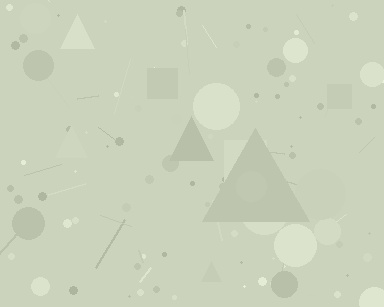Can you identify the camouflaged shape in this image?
The camouflaged shape is a triangle.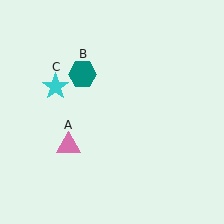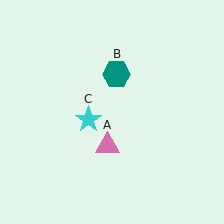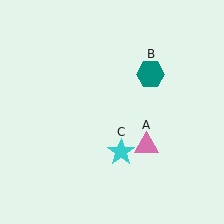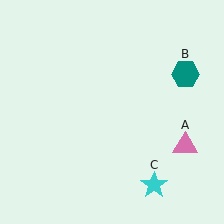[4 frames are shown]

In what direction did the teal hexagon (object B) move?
The teal hexagon (object B) moved right.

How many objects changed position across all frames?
3 objects changed position: pink triangle (object A), teal hexagon (object B), cyan star (object C).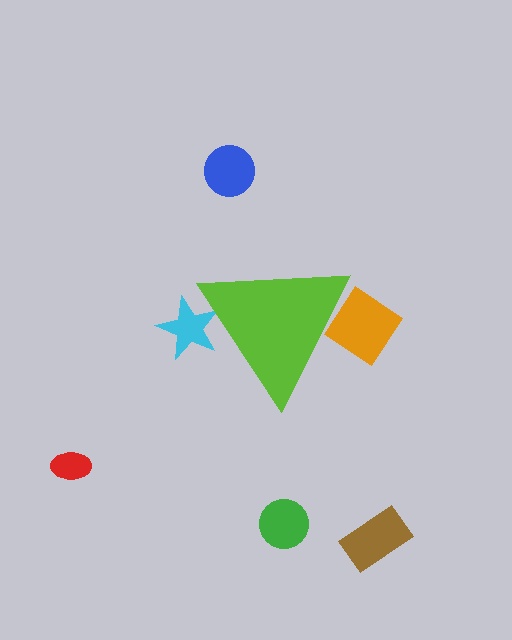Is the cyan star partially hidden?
Yes, the cyan star is partially hidden behind the lime triangle.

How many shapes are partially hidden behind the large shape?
2 shapes are partially hidden.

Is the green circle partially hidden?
No, the green circle is fully visible.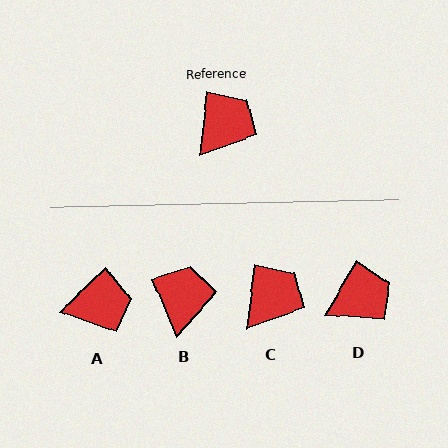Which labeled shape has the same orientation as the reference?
C.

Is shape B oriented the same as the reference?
No, it is off by about 29 degrees.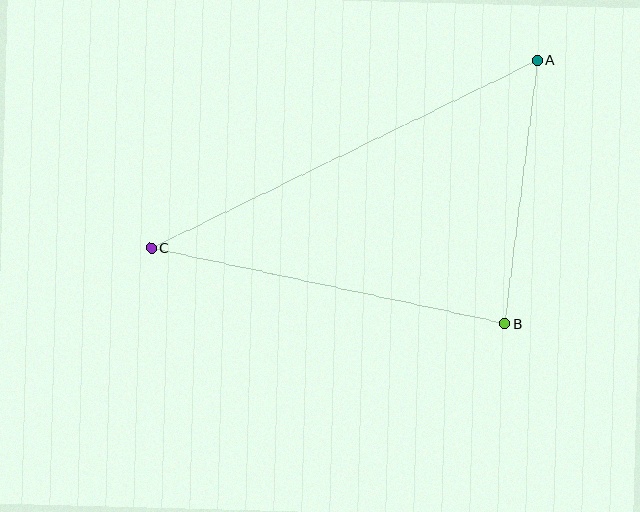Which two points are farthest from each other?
Points A and C are farthest from each other.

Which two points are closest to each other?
Points A and B are closest to each other.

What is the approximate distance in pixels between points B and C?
The distance between B and C is approximately 362 pixels.